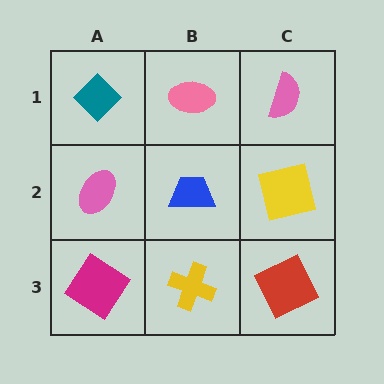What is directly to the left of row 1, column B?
A teal diamond.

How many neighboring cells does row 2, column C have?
3.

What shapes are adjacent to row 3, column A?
A pink ellipse (row 2, column A), a yellow cross (row 3, column B).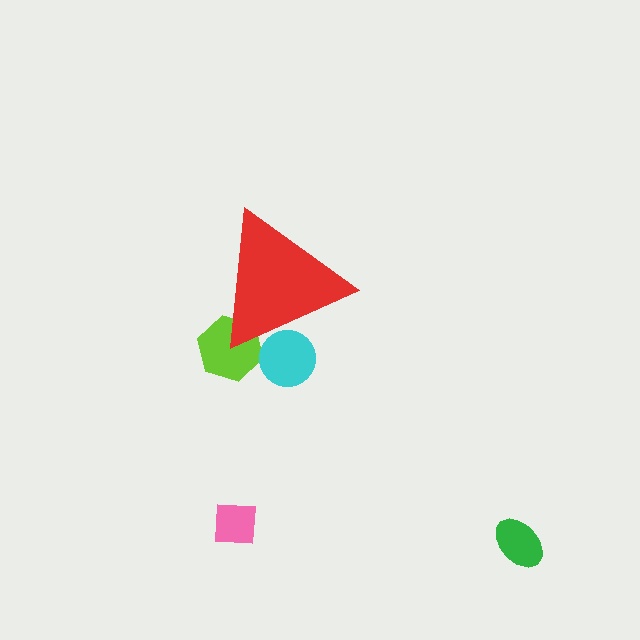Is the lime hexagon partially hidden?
Yes, the lime hexagon is partially hidden behind the red triangle.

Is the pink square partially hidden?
No, the pink square is fully visible.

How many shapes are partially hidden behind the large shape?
2 shapes are partially hidden.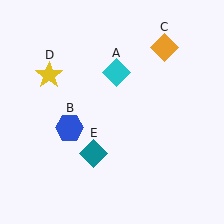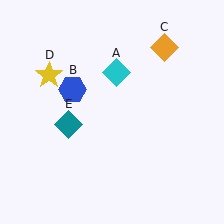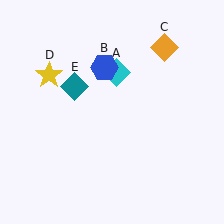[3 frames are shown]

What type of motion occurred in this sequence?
The blue hexagon (object B), teal diamond (object E) rotated clockwise around the center of the scene.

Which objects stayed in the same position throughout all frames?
Cyan diamond (object A) and orange diamond (object C) and yellow star (object D) remained stationary.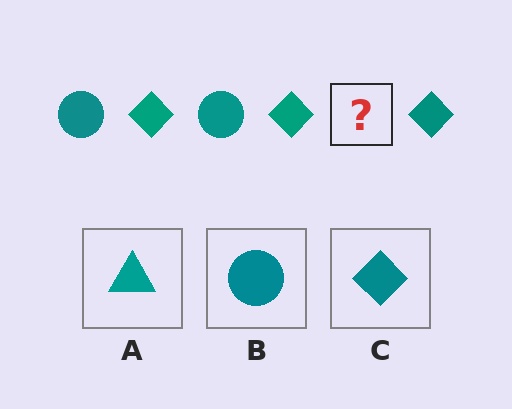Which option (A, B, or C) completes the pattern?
B.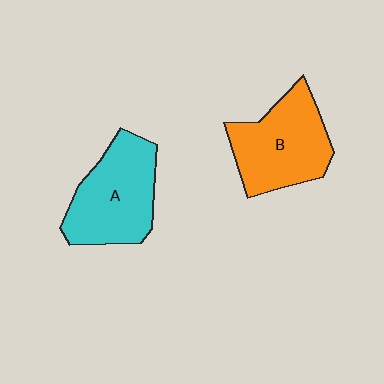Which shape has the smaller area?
Shape B (orange).